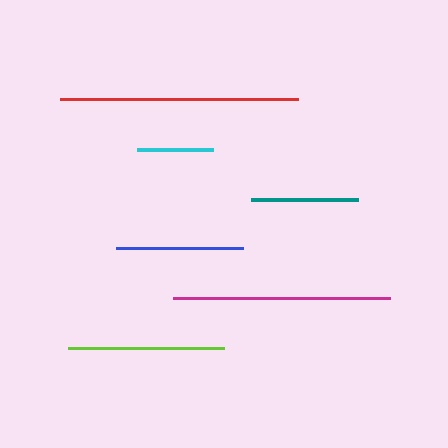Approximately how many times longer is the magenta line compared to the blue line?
The magenta line is approximately 1.7 times the length of the blue line.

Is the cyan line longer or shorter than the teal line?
The teal line is longer than the cyan line.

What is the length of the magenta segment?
The magenta segment is approximately 217 pixels long.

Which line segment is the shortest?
The cyan line is the shortest at approximately 76 pixels.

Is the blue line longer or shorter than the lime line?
The lime line is longer than the blue line.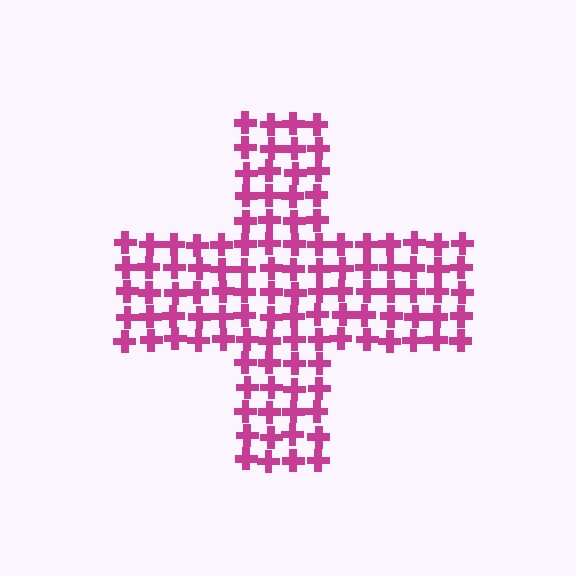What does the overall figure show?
The overall figure shows a cross.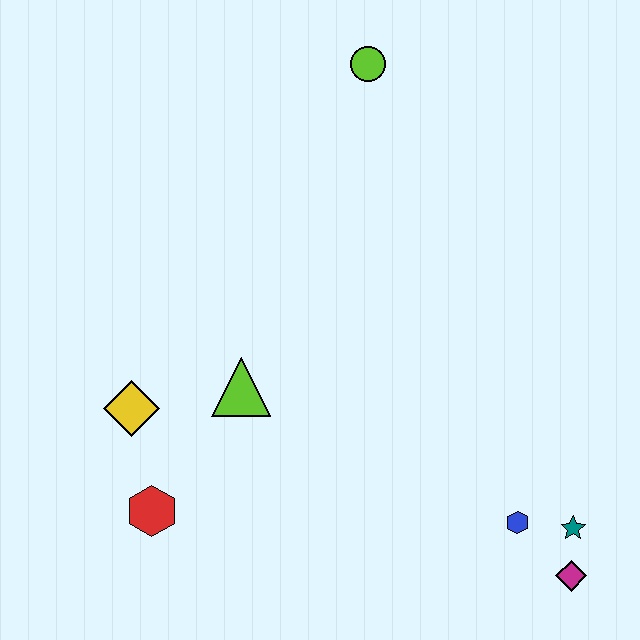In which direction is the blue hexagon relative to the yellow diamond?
The blue hexagon is to the right of the yellow diamond.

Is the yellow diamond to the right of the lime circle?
No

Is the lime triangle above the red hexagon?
Yes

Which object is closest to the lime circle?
The lime triangle is closest to the lime circle.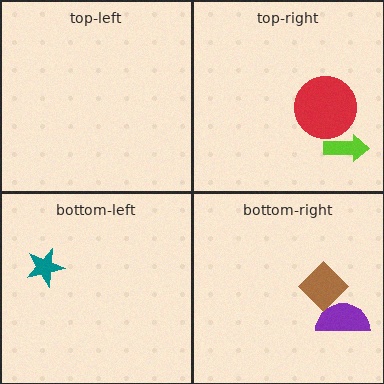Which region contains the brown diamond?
The bottom-right region.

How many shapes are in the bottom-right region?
2.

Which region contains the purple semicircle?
The bottom-right region.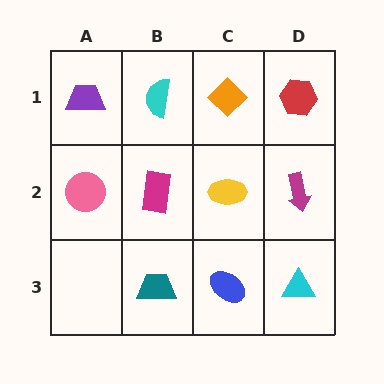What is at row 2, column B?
A magenta rectangle.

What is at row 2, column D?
A magenta arrow.